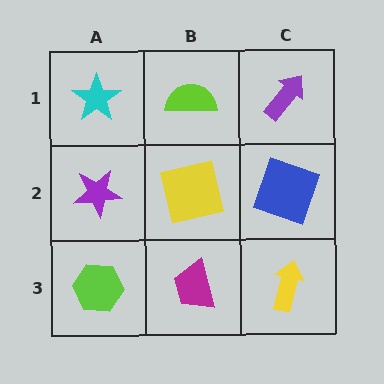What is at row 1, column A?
A cyan star.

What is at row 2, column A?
A purple star.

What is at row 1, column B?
A lime semicircle.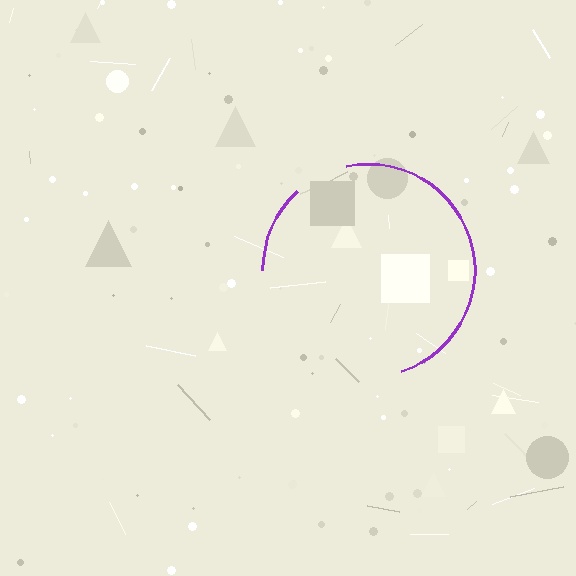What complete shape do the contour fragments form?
The contour fragments form a circle.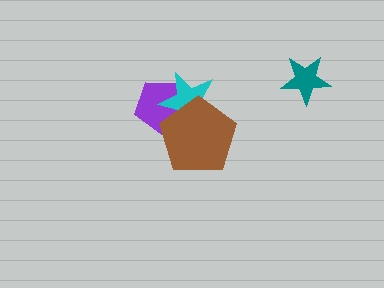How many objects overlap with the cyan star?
2 objects overlap with the cyan star.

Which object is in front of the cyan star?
The brown pentagon is in front of the cyan star.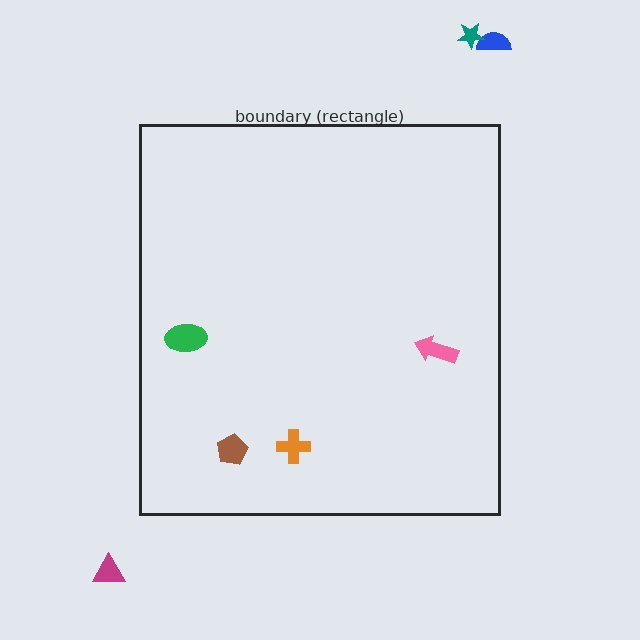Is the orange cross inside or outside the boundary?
Inside.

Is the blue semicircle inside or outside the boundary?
Outside.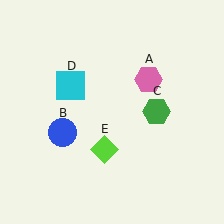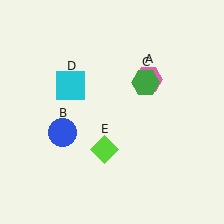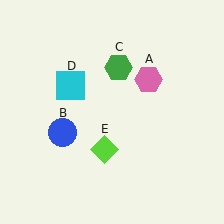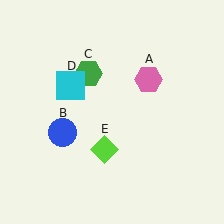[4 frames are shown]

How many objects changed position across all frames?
1 object changed position: green hexagon (object C).